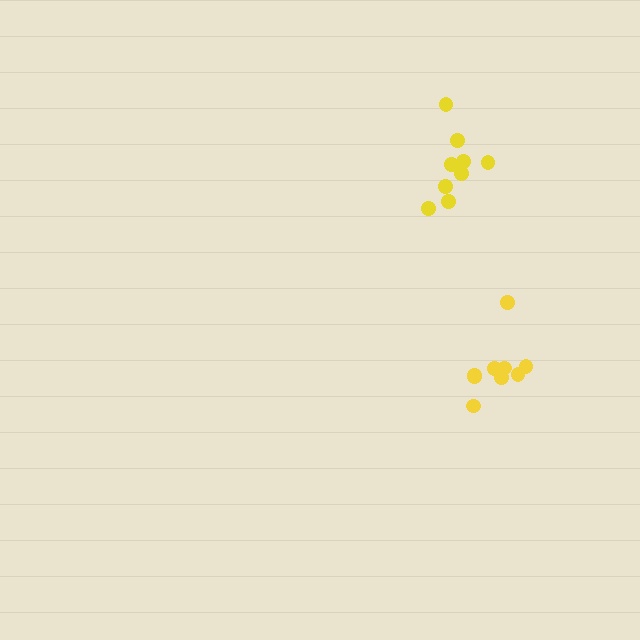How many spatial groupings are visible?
There are 2 spatial groupings.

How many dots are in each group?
Group 1: 9 dots, Group 2: 9 dots (18 total).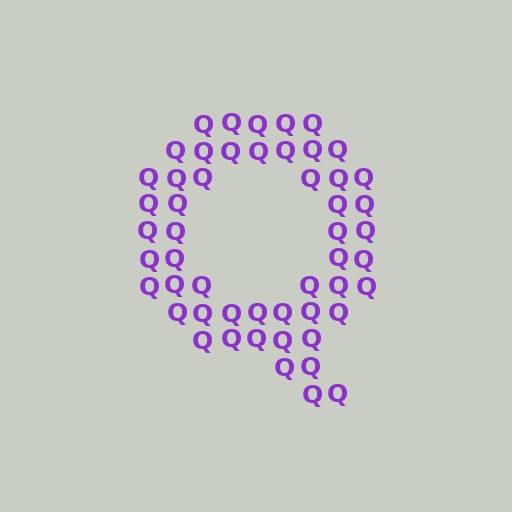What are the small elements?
The small elements are letter Q's.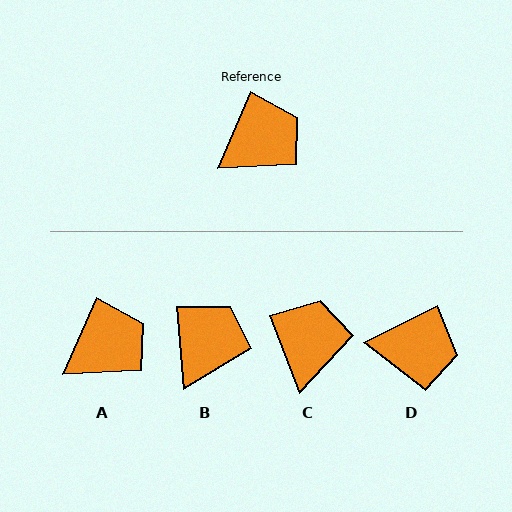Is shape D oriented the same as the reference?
No, it is off by about 40 degrees.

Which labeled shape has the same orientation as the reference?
A.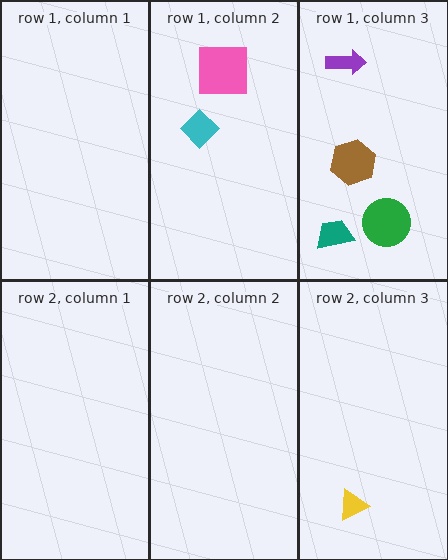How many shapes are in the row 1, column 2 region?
2.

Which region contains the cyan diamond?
The row 1, column 2 region.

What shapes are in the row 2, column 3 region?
The yellow triangle.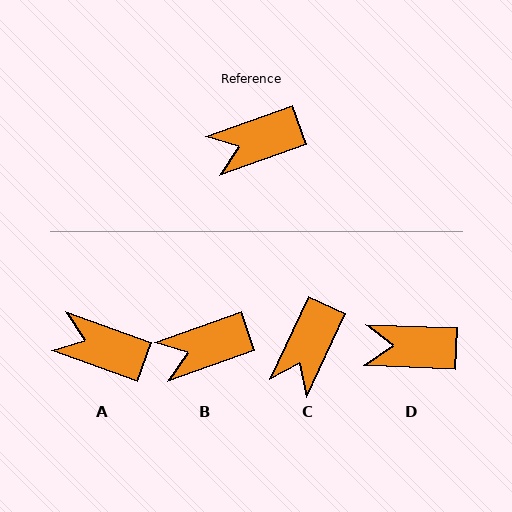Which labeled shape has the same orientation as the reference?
B.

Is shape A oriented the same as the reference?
No, it is off by about 39 degrees.